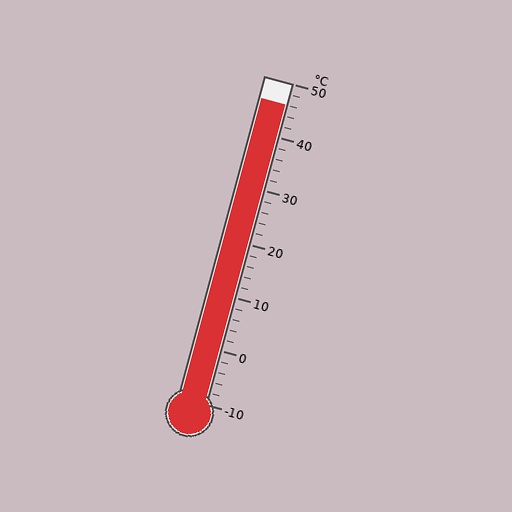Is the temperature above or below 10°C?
The temperature is above 10°C.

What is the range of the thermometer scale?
The thermometer scale ranges from -10°C to 50°C.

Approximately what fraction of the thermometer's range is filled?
The thermometer is filled to approximately 95% of its range.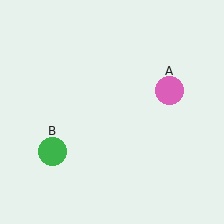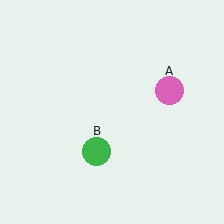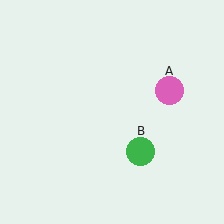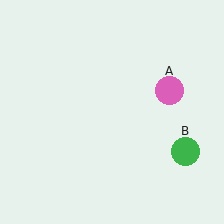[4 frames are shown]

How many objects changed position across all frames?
1 object changed position: green circle (object B).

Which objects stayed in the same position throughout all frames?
Pink circle (object A) remained stationary.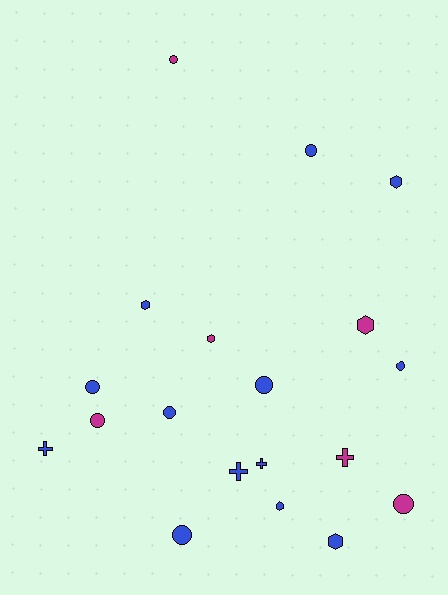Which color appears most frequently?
Blue, with 13 objects.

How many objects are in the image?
There are 19 objects.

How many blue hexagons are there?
There are 4 blue hexagons.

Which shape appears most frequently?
Circle, with 9 objects.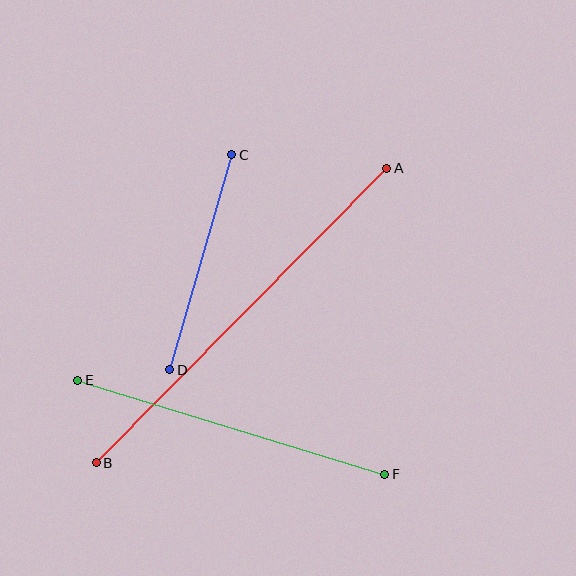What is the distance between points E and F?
The distance is approximately 321 pixels.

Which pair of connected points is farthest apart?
Points A and B are farthest apart.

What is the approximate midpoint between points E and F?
The midpoint is at approximately (231, 427) pixels.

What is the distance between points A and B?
The distance is approximately 414 pixels.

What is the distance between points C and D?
The distance is approximately 224 pixels.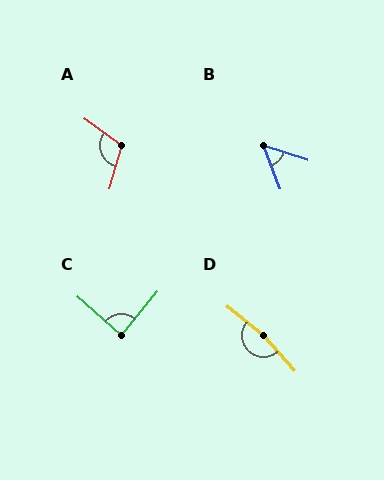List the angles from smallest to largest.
B (51°), C (88°), A (110°), D (170°).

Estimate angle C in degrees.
Approximately 88 degrees.